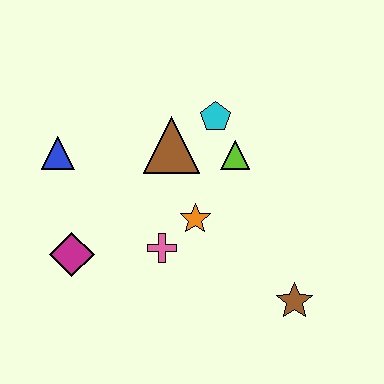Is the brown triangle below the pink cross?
No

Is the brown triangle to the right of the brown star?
No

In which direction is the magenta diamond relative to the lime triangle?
The magenta diamond is to the left of the lime triangle.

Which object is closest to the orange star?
The pink cross is closest to the orange star.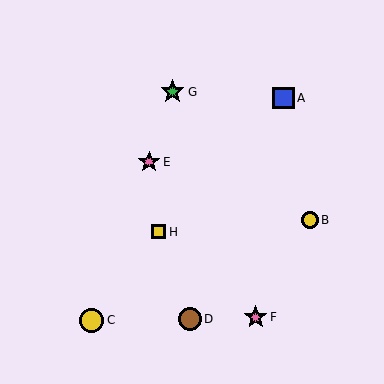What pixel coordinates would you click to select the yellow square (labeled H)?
Click at (159, 232) to select the yellow square H.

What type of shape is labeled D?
Shape D is a brown circle.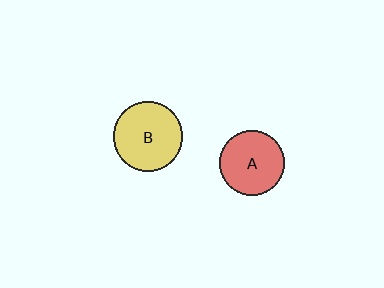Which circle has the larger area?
Circle B (yellow).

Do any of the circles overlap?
No, none of the circles overlap.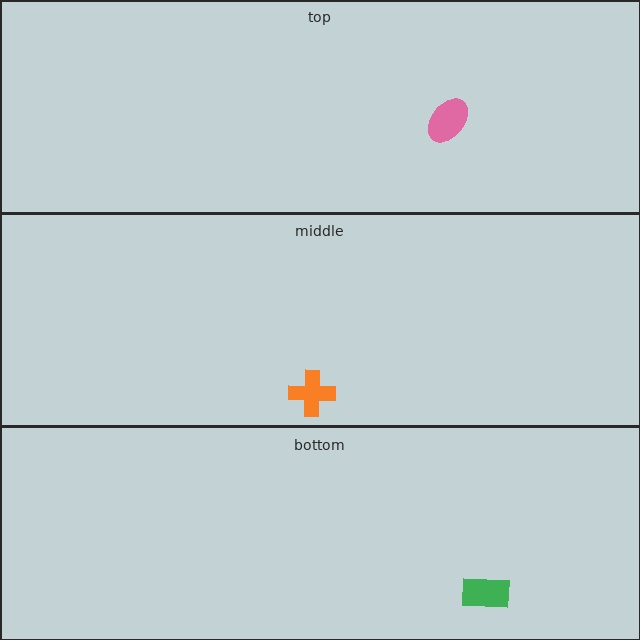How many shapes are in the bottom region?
1.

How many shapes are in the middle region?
1.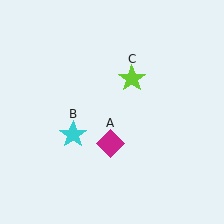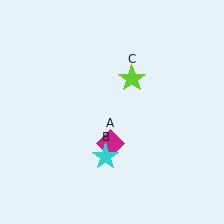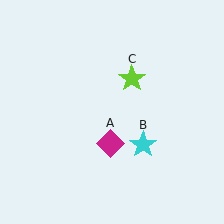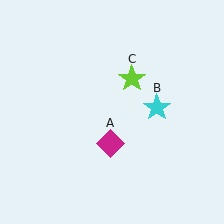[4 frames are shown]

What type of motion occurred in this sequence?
The cyan star (object B) rotated counterclockwise around the center of the scene.